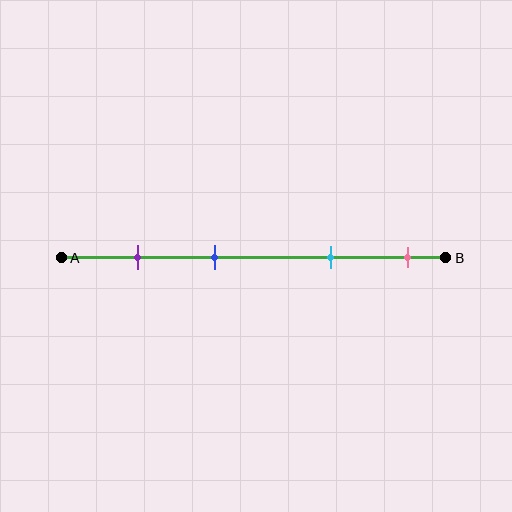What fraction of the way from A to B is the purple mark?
The purple mark is approximately 20% (0.2) of the way from A to B.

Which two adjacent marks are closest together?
The purple and blue marks are the closest adjacent pair.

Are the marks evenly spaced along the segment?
No, the marks are not evenly spaced.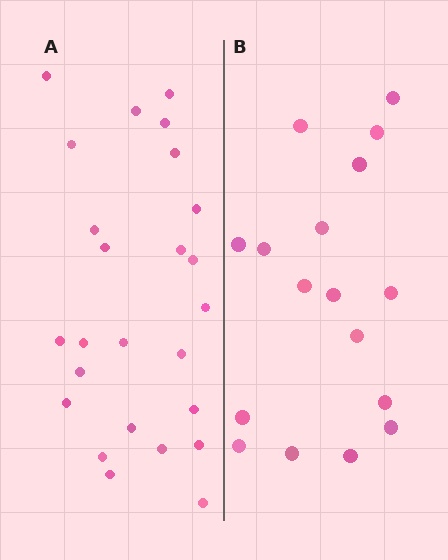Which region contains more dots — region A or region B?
Region A (the left region) has more dots.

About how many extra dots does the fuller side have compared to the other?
Region A has roughly 8 or so more dots than region B.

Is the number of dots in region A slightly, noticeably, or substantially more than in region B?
Region A has substantially more. The ratio is roughly 1.5 to 1.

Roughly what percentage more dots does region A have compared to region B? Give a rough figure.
About 45% more.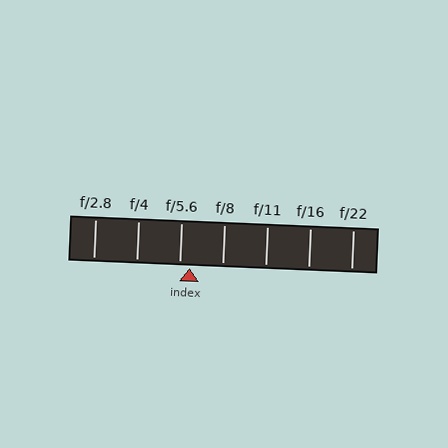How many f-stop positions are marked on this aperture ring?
There are 7 f-stop positions marked.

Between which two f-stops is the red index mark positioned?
The index mark is between f/5.6 and f/8.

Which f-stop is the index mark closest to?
The index mark is closest to f/5.6.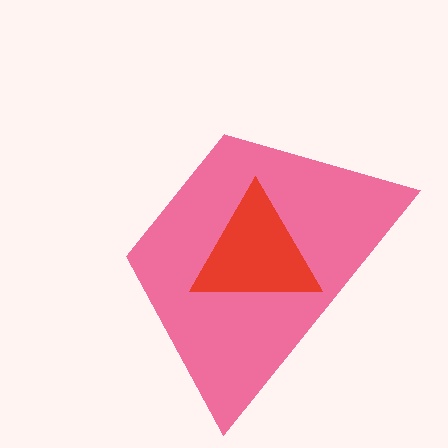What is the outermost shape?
The pink trapezoid.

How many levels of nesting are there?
2.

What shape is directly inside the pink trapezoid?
The red triangle.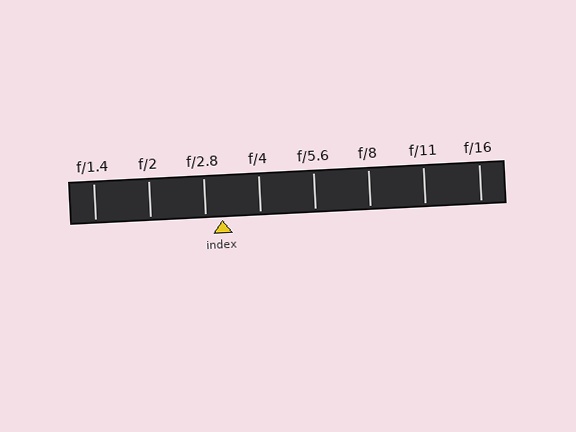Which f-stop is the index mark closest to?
The index mark is closest to f/2.8.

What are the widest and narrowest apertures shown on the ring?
The widest aperture shown is f/1.4 and the narrowest is f/16.